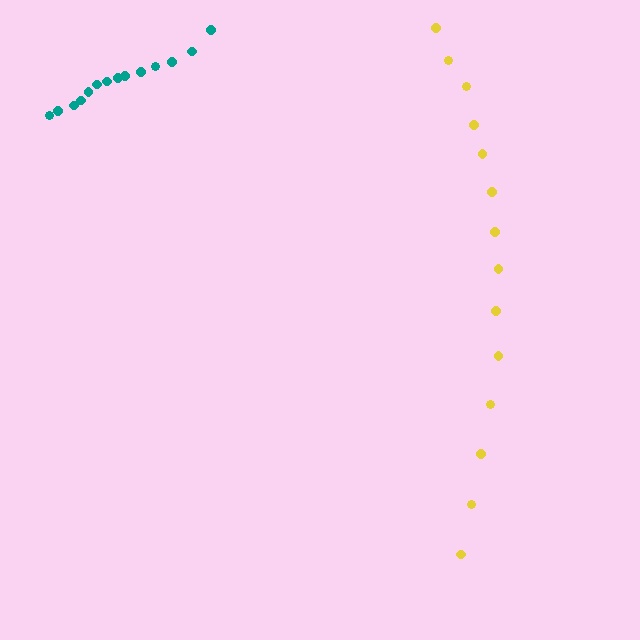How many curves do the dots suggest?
There are 2 distinct paths.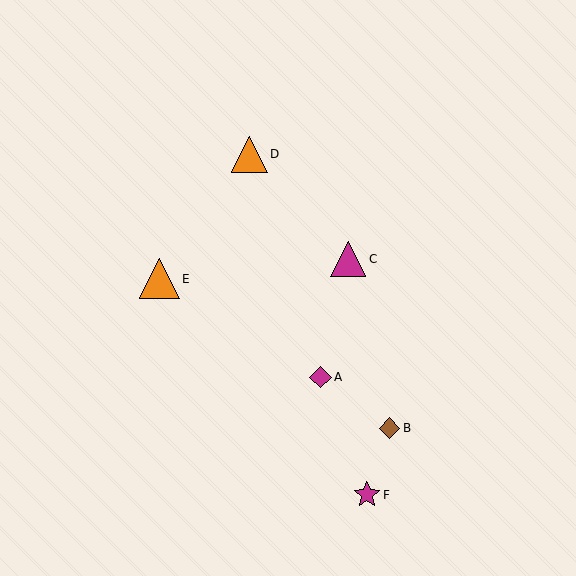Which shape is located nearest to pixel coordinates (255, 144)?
The orange triangle (labeled D) at (249, 154) is nearest to that location.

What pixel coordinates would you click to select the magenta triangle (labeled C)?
Click at (348, 259) to select the magenta triangle C.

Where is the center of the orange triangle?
The center of the orange triangle is at (159, 279).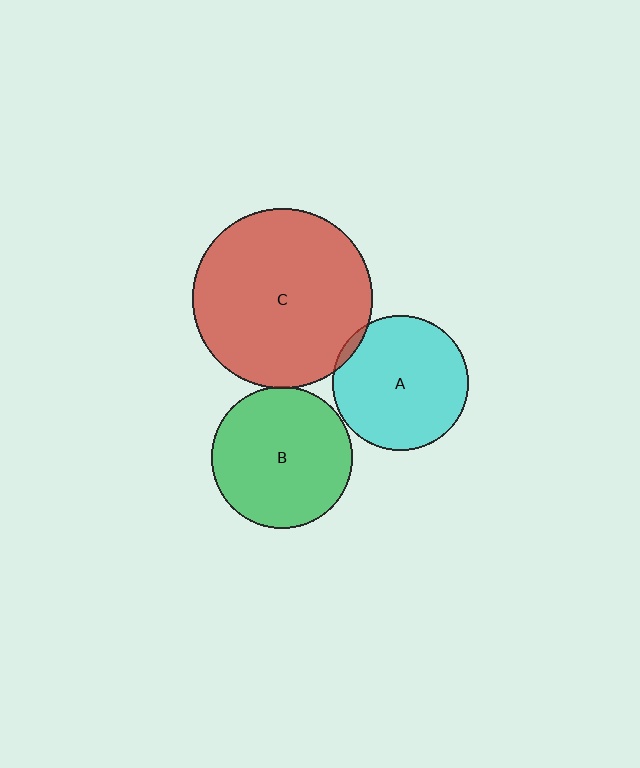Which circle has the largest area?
Circle C (red).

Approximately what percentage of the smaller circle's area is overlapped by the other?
Approximately 5%.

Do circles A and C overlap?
Yes.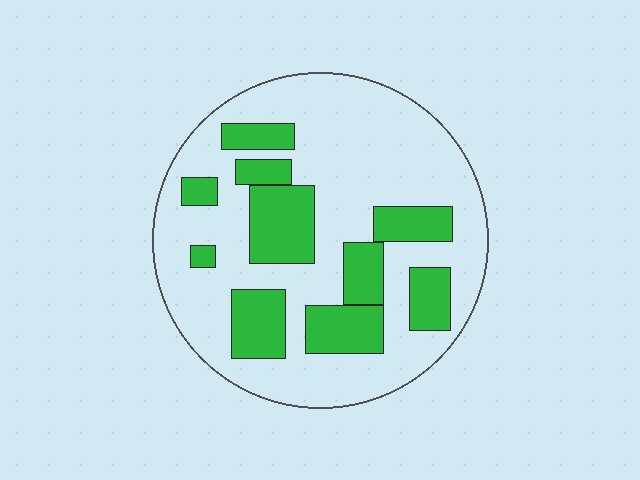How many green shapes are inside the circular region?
10.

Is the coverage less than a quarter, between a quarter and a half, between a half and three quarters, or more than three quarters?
Between a quarter and a half.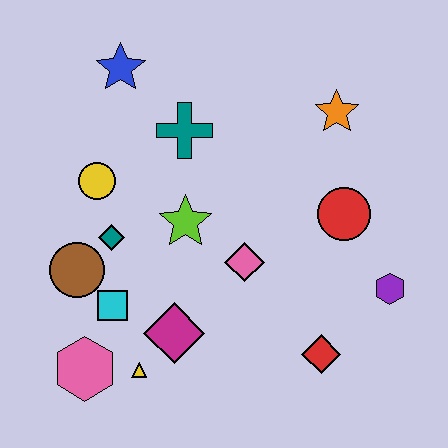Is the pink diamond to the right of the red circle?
No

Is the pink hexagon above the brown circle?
No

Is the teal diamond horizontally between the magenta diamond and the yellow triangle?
No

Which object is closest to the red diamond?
The purple hexagon is closest to the red diamond.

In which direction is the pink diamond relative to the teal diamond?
The pink diamond is to the right of the teal diamond.